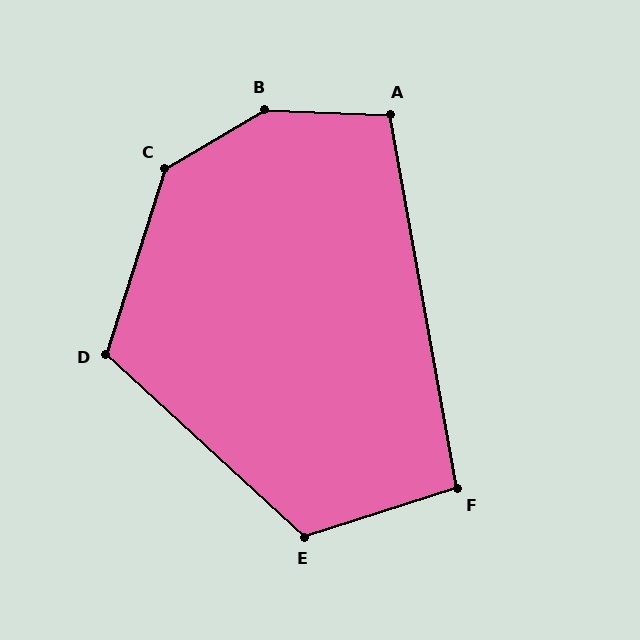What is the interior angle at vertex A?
Approximately 102 degrees (obtuse).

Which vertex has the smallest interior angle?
F, at approximately 97 degrees.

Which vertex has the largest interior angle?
B, at approximately 148 degrees.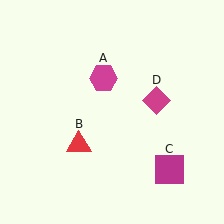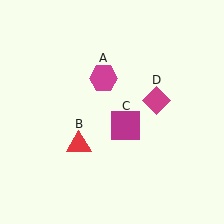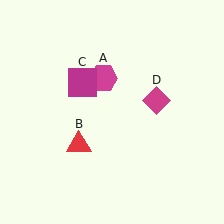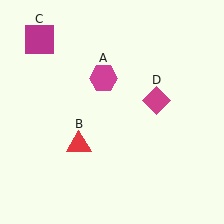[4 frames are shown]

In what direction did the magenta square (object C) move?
The magenta square (object C) moved up and to the left.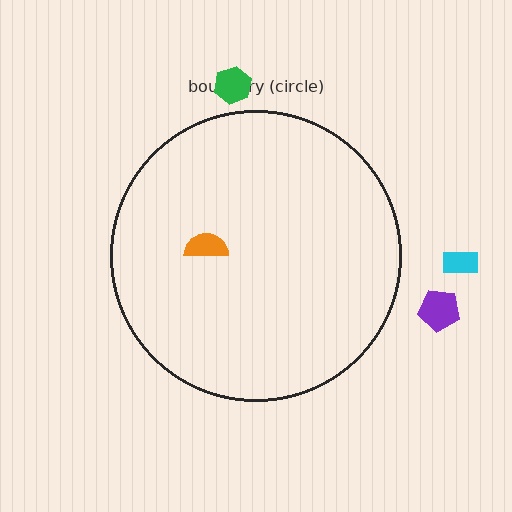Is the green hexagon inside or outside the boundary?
Outside.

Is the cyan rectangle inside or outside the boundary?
Outside.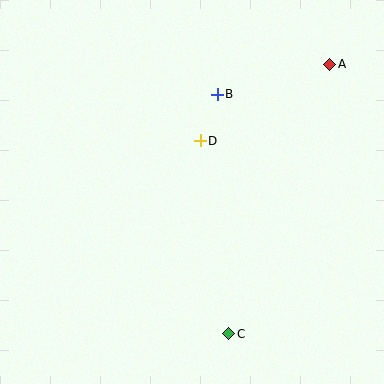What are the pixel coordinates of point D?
Point D is at (200, 141).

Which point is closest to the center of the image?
Point D at (200, 141) is closest to the center.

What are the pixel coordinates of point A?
Point A is at (330, 64).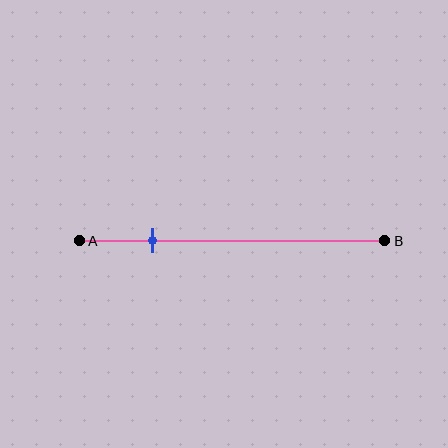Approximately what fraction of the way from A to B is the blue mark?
The blue mark is approximately 25% of the way from A to B.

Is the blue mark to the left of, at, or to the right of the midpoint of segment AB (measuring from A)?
The blue mark is to the left of the midpoint of segment AB.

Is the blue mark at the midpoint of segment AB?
No, the mark is at about 25% from A, not at the 50% midpoint.